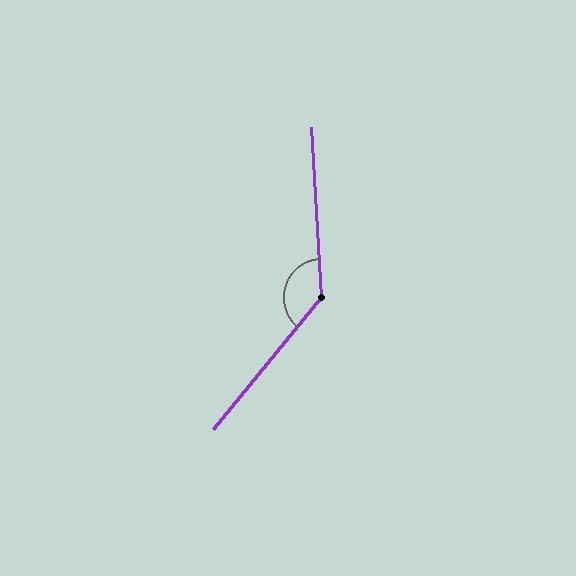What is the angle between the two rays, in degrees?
Approximately 137 degrees.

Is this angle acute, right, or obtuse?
It is obtuse.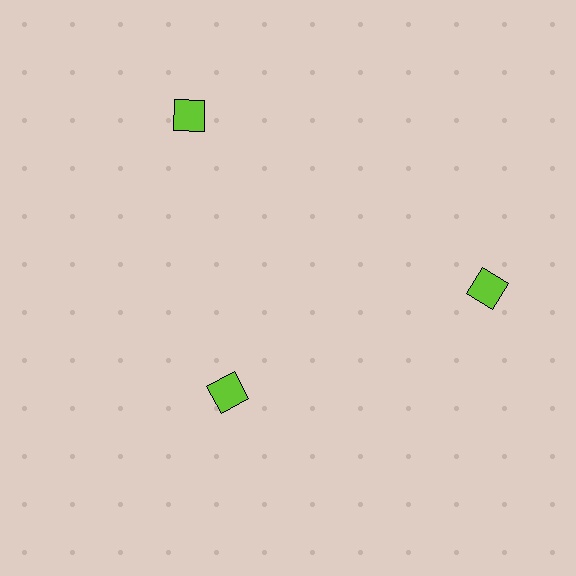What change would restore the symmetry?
The symmetry would be restored by moving it outward, back onto the ring so that all 3 diamonds sit at equal angles and equal distance from the center.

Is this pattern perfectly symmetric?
No. The 3 lime diamonds are arranged in a ring, but one element near the 7 o'clock position is pulled inward toward the center, breaking the 3-fold rotational symmetry.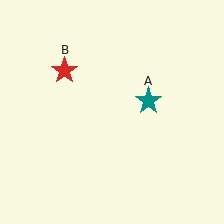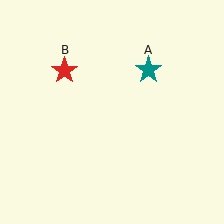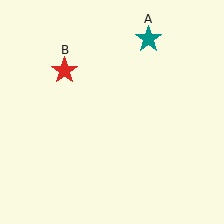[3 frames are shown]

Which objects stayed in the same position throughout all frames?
Red star (object B) remained stationary.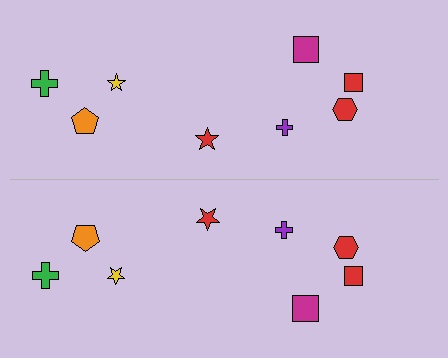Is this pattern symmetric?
Yes, this pattern has bilateral (reflection) symmetry.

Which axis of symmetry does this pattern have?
The pattern has a horizontal axis of symmetry running through the center of the image.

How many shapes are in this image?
There are 16 shapes in this image.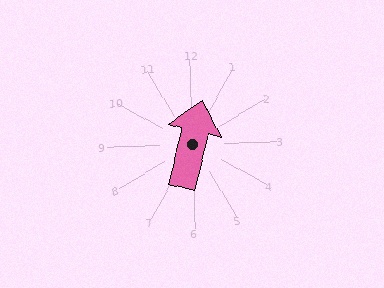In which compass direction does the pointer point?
North.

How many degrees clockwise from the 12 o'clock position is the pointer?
Approximately 15 degrees.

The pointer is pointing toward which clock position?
Roughly 1 o'clock.